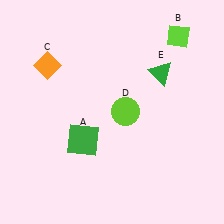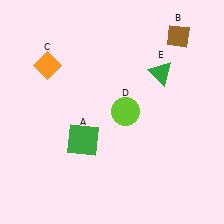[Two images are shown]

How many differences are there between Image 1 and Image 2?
There is 1 difference between the two images.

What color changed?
The diamond (B) changed from lime in Image 1 to brown in Image 2.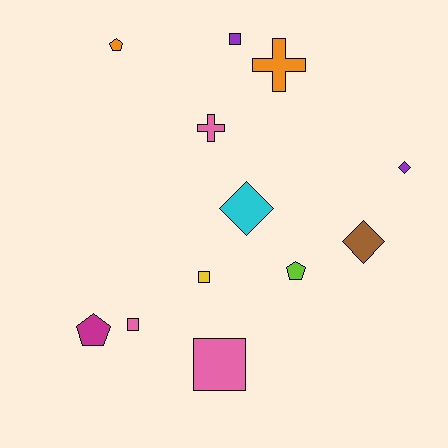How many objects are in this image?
There are 12 objects.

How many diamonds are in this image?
There are 3 diamonds.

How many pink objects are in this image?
There are 3 pink objects.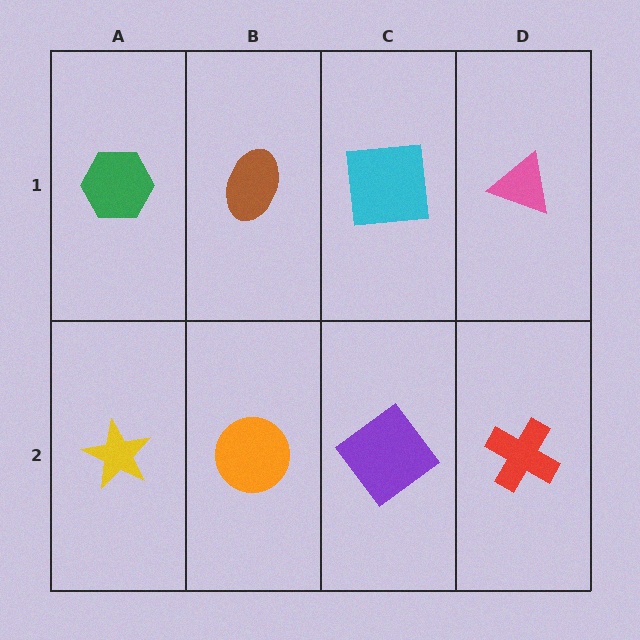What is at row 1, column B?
A brown ellipse.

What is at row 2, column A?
A yellow star.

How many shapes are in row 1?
4 shapes.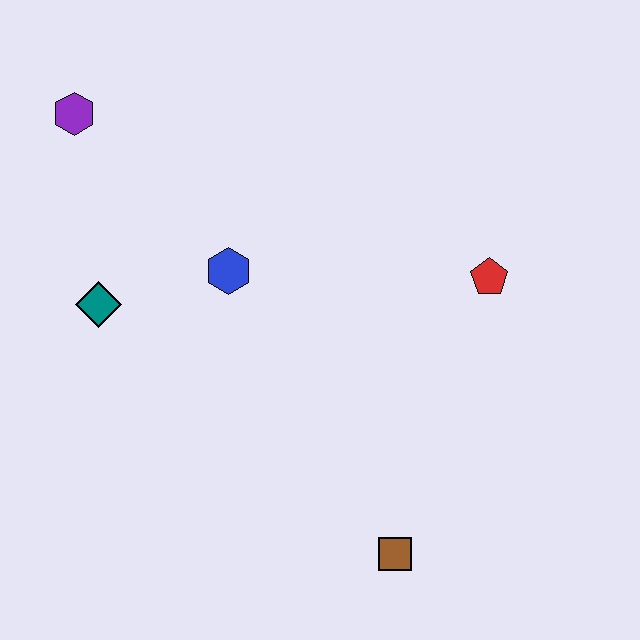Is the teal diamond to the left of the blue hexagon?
Yes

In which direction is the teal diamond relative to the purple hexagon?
The teal diamond is below the purple hexagon.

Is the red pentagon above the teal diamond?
Yes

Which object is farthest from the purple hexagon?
The brown square is farthest from the purple hexagon.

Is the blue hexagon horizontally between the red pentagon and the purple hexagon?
Yes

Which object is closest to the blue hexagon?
The teal diamond is closest to the blue hexagon.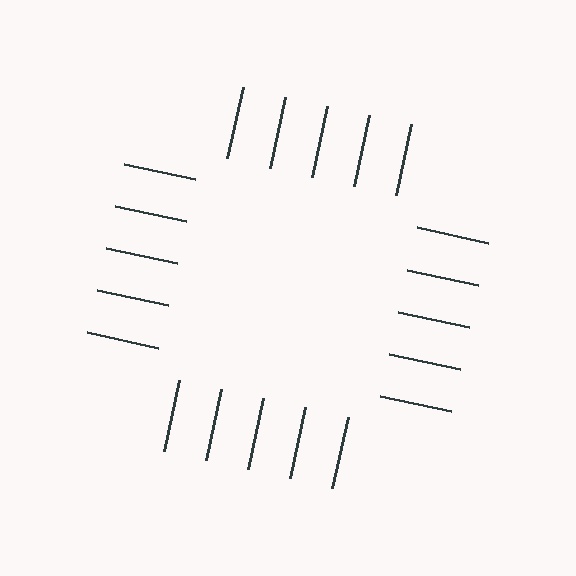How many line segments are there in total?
20 — 5 along each of the 4 edges.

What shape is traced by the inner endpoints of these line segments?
An illusory square — the line segments terminate on its edges but no continuous stroke is drawn.